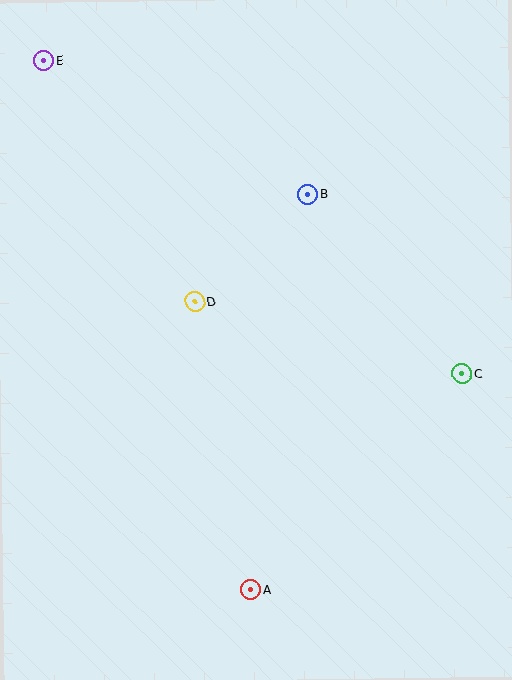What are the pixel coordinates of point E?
Point E is at (44, 60).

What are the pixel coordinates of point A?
Point A is at (251, 590).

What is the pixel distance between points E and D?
The distance between E and D is 284 pixels.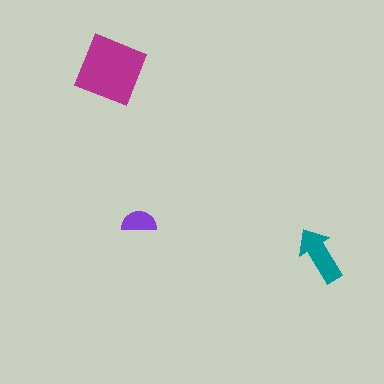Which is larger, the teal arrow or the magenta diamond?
The magenta diamond.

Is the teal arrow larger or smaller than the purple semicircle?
Larger.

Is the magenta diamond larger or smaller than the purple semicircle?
Larger.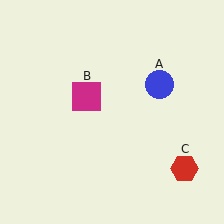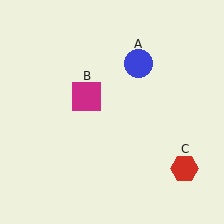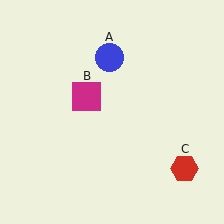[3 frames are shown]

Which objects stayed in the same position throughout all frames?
Magenta square (object B) and red hexagon (object C) remained stationary.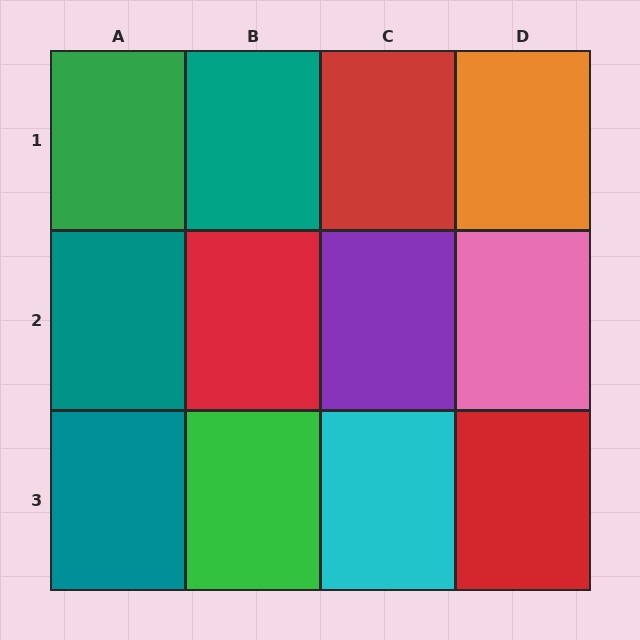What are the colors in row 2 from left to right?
Teal, red, purple, pink.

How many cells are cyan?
1 cell is cyan.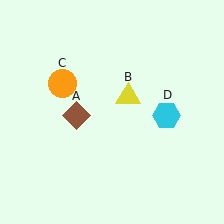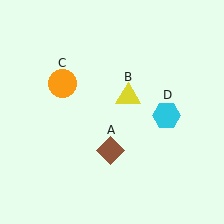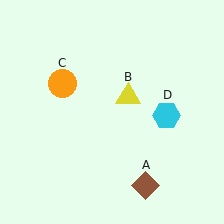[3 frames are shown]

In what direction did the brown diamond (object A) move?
The brown diamond (object A) moved down and to the right.